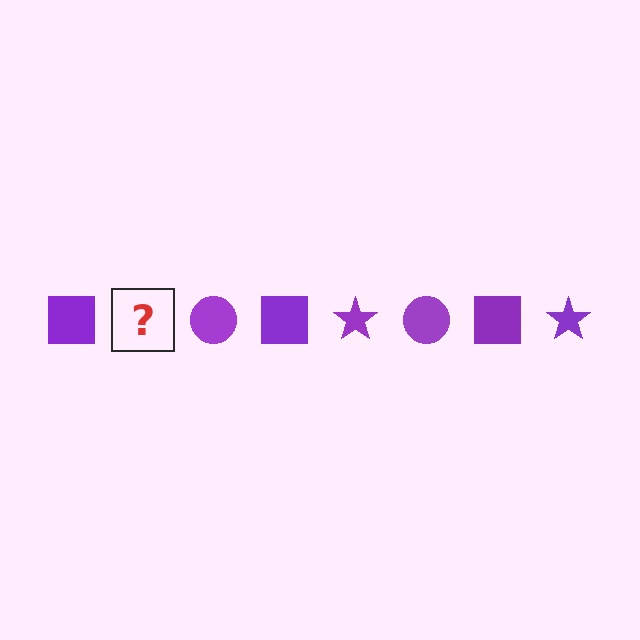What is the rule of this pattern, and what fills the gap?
The rule is that the pattern cycles through square, star, circle shapes in purple. The gap should be filled with a purple star.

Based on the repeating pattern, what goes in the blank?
The blank should be a purple star.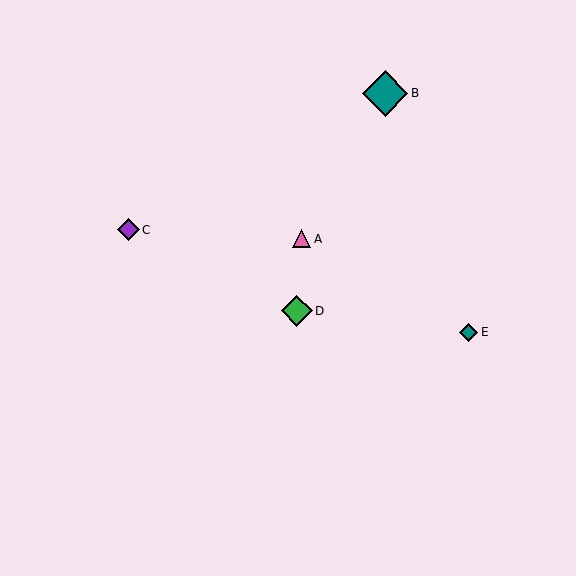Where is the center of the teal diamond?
The center of the teal diamond is at (385, 93).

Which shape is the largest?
The teal diamond (labeled B) is the largest.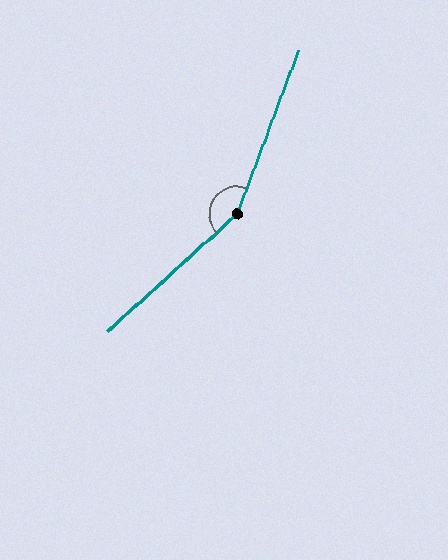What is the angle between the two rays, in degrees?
Approximately 153 degrees.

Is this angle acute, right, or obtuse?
It is obtuse.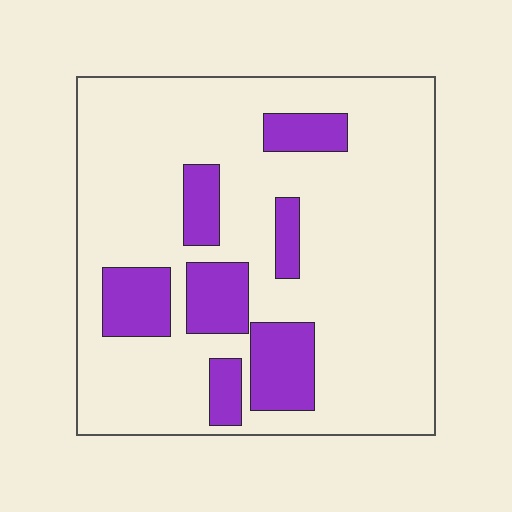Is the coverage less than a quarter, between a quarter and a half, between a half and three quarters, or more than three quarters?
Less than a quarter.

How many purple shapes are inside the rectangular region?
7.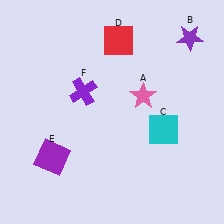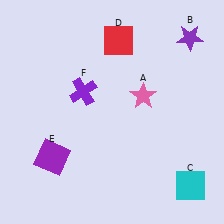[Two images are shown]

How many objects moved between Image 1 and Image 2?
1 object moved between the two images.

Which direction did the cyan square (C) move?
The cyan square (C) moved down.